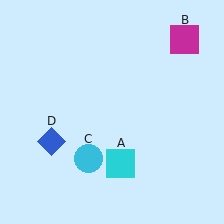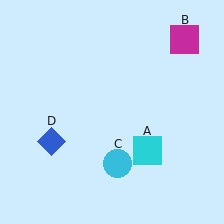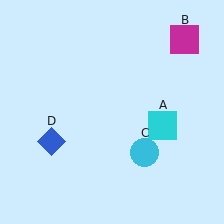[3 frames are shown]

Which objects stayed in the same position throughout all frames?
Magenta square (object B) and blue diamond (object D) remained stationary.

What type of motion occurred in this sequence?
The cyan square (object A), cyan circle (object C) rotated counterclockwise around the center of the scene.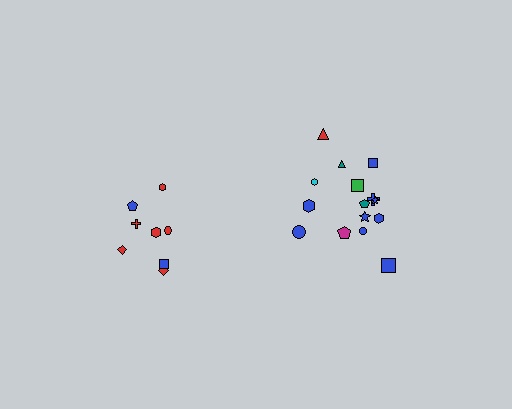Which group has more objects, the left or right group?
The right group.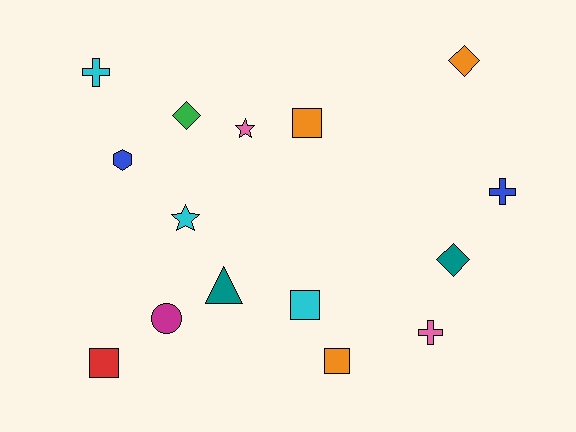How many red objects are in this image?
There is 1 red object.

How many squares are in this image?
There are 4 squares.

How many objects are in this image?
There are 15 objects.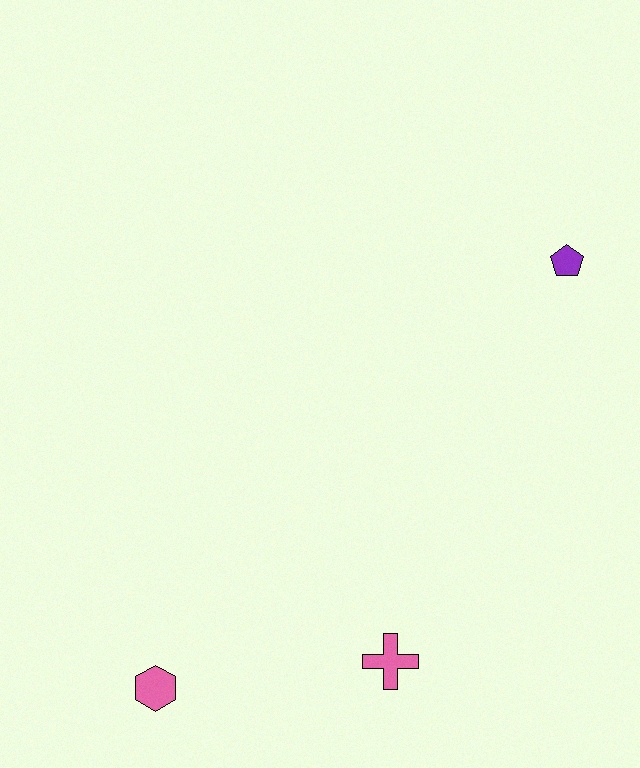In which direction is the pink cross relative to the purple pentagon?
The pink cross is below the purple pentagon.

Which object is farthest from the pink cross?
The purple pentagon is farthest from the pink cross.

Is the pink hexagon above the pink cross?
No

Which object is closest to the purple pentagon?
The pink cross is closest to the purple pentagon.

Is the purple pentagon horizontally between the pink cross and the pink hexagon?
No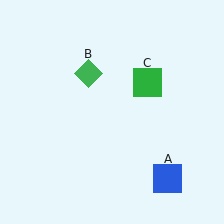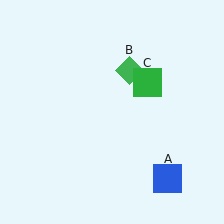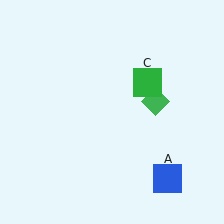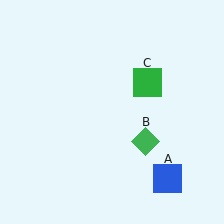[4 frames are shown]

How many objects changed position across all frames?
1 object changed position: green diamond (object B).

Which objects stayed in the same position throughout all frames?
Blue square (object A) and green square (object C) remained stationary.